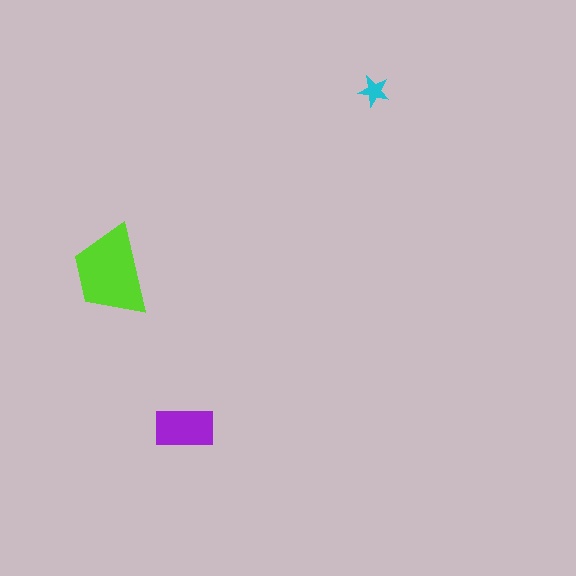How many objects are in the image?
There are 3 objects in the image.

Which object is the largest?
The lime trapezoid.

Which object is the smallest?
The cyan star.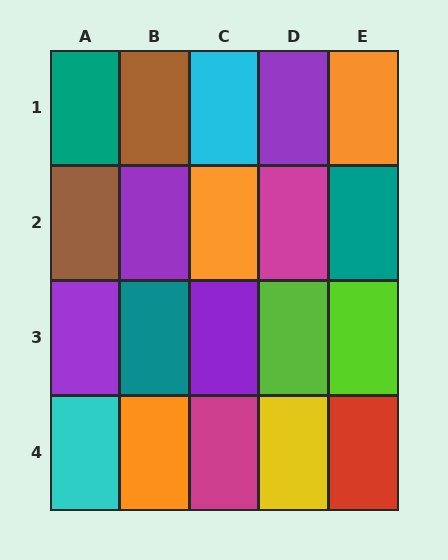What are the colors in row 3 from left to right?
Purple, teal, purple, lime, lime.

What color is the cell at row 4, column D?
Yellow.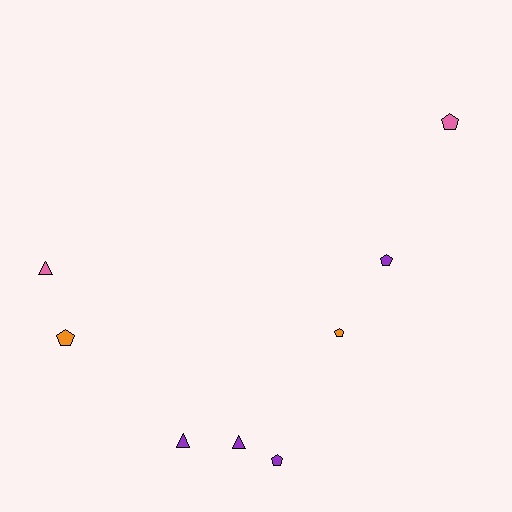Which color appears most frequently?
Purple, with 4 objects.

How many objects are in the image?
There are 8 objects.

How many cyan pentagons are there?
There are no cyan pentagons.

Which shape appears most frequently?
Pentagon, with 5 objects.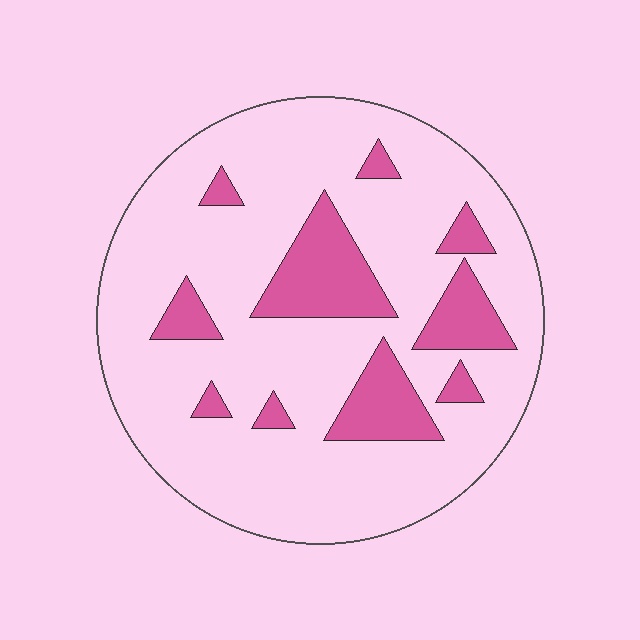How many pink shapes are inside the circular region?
10.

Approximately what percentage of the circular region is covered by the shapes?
Approximately 20%.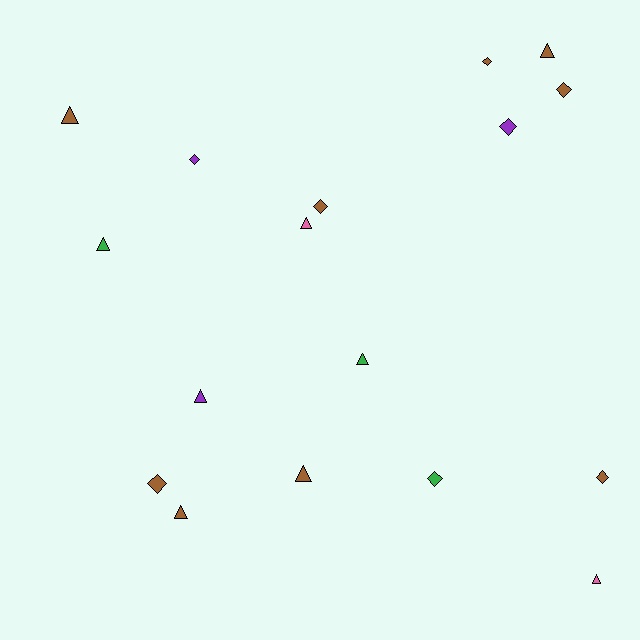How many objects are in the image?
There are 17 objects.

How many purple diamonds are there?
There are 2 purple diamonds.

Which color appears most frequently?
Brown, with 9 objects.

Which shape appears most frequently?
Triangle, with 9 objects.